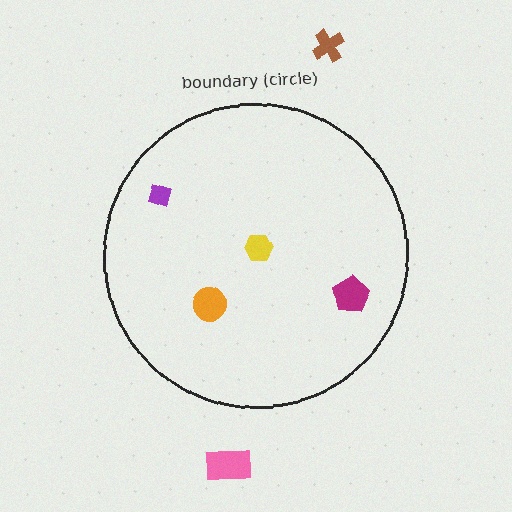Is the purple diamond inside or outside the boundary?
Inside.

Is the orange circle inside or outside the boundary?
Inside.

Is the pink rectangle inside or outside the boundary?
Outside.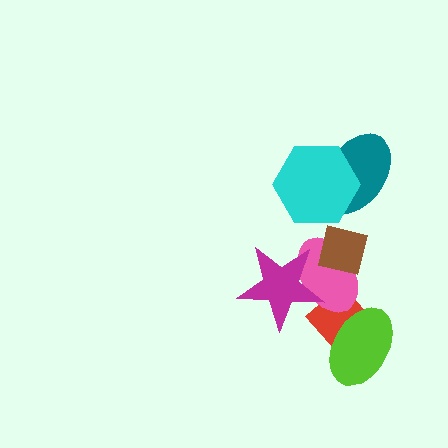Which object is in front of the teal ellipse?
The cyan hexagon is in front of the teal ellipse.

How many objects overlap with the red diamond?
3 objects overlap with the red diamond.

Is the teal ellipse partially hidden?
Yes, it is partially covered by another shape.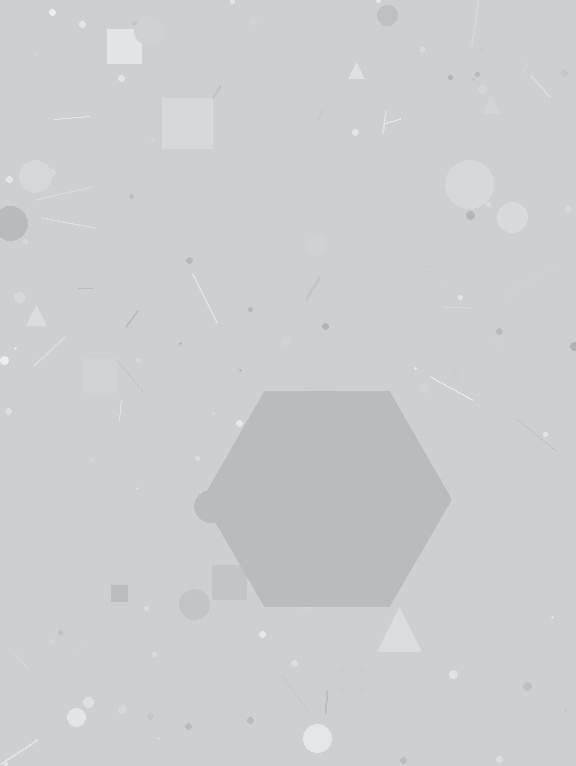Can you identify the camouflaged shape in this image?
The camouflaged shape is a hexagon.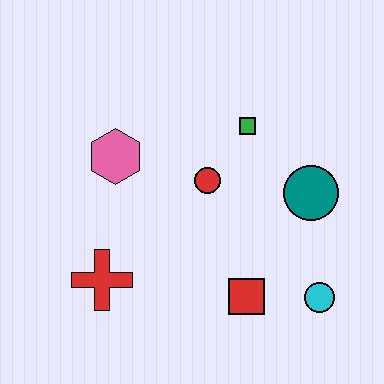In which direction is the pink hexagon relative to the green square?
The pink hexagon is to the left of the green square.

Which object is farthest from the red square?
The pink hexagon is farthest from the red square.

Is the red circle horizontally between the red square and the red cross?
Yes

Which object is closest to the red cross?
The pink hexagon is closest to the red cross.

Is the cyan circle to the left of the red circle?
No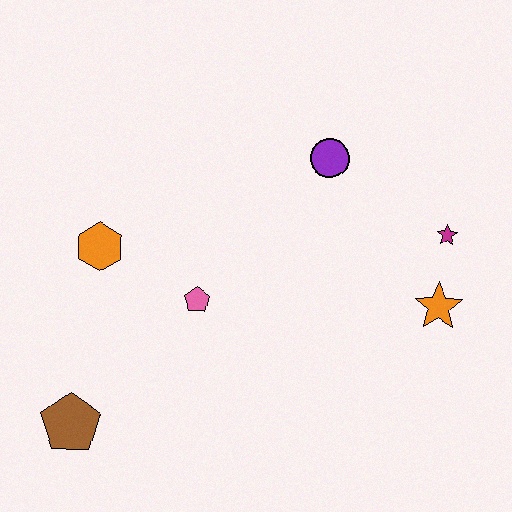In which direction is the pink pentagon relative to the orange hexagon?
The pink pentagon is to the right of the orange hexagon.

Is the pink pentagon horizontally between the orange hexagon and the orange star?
Yes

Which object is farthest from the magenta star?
The brown pentagon is farthest from the magenta star.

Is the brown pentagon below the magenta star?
Yes